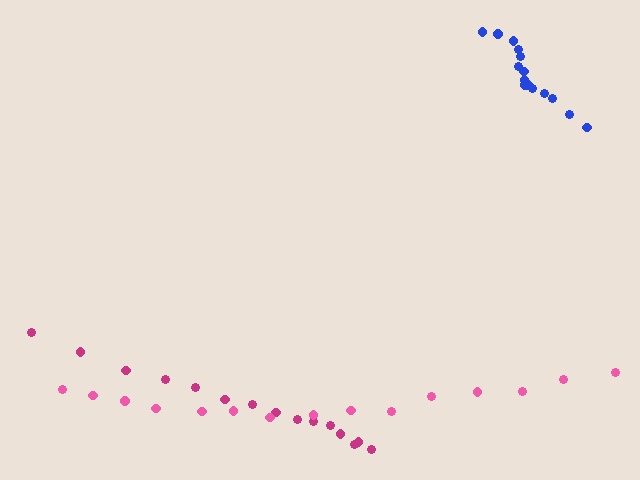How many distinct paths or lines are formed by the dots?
There are 3 distinct paths.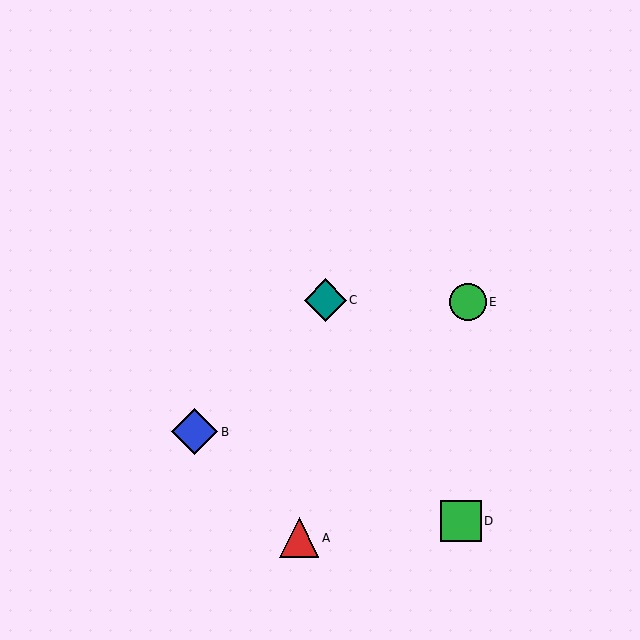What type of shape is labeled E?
Shape E is a green circle.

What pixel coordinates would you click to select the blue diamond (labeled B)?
Click at (195, 432) to select the blue diamond B.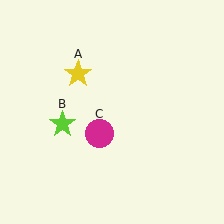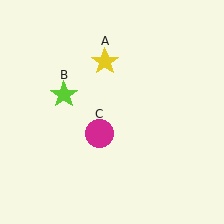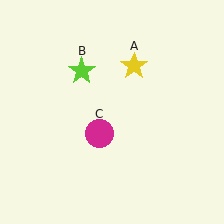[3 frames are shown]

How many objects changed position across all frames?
2 objects changed position: yellow star (object A), lime star (object B).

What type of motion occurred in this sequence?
The yellow star (object A), lime star (object B) rotated clockwise around the center of the scene.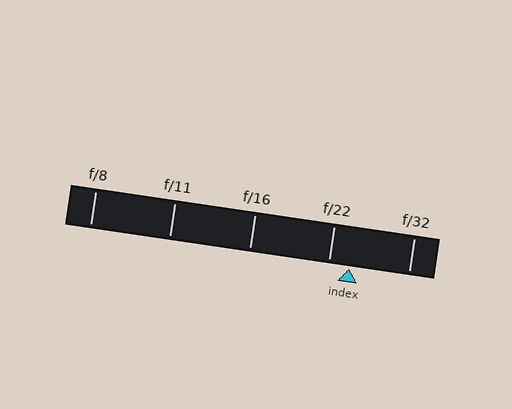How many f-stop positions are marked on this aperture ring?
There are 5 f-stop positions marked.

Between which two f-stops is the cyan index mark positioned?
The index mark is between f/22 and f/32.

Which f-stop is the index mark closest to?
The index mark is closest to f/22.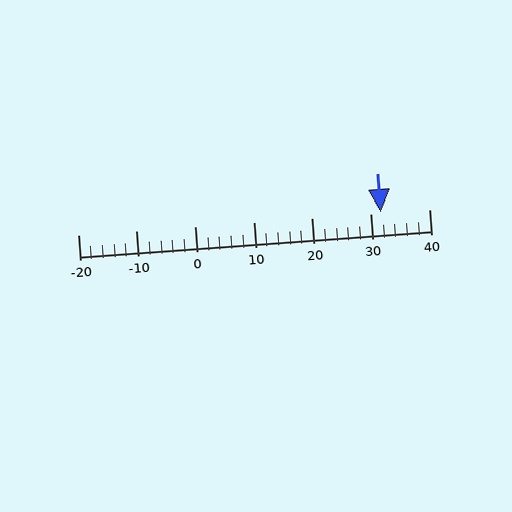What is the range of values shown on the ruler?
The ruler shows values from -20 to 40.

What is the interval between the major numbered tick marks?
The major tick marks are spaced 10 units apart.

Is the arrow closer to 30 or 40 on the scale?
The arrow is closer to 30.